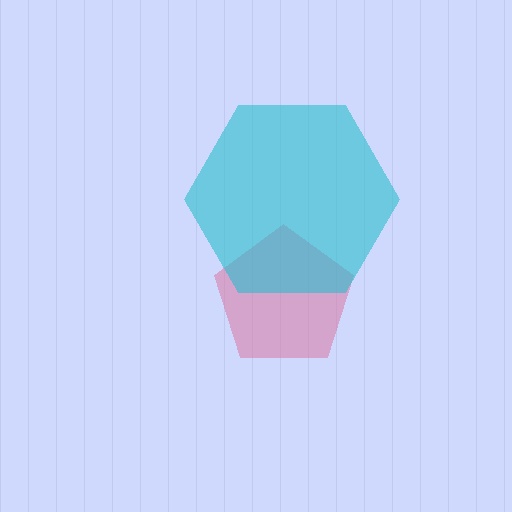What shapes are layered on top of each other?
The layered shapes are: a pink pentagon, a cyan hexagon.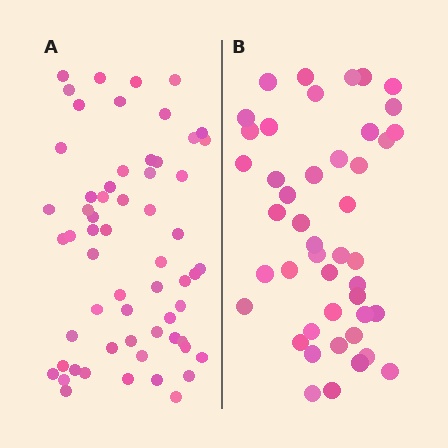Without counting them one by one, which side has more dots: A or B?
Region A (the left region) has more dots.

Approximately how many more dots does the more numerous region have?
Region A has approximately 15 more dots than region B.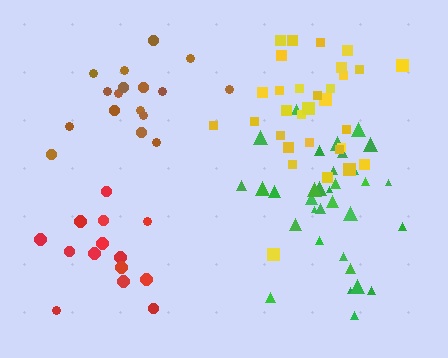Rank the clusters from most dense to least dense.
brown, yellow, green, red.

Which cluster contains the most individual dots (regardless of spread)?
Green (33).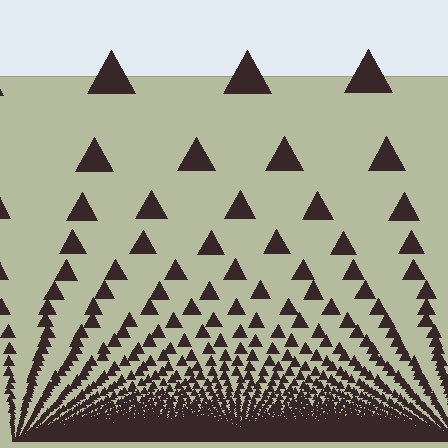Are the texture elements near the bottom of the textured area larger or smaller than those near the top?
Smaller. The gradient is inverted — elements near the bottom are smaller and denser.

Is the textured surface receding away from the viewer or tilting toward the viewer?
The surface appears to tilt toward the viewer. Texture elements get larger and sparser toward the top.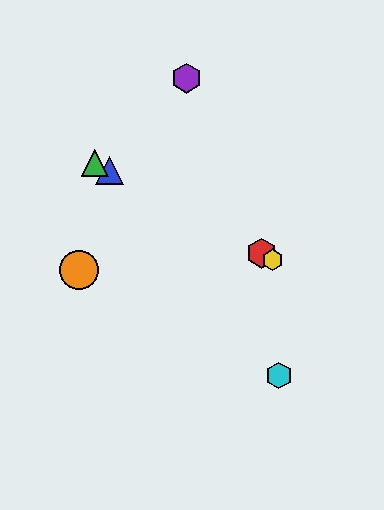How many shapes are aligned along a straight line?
4 shapes (the red hexagon, the blue triangle, the green triangle, the yellow hexagon) are aligned along a straight line.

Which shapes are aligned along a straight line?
The red hexagon, the blue triangle, the green triangle, the yellow hexagon are aligned along a straight line.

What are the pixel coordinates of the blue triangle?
The blue triangle is at (109, 170).